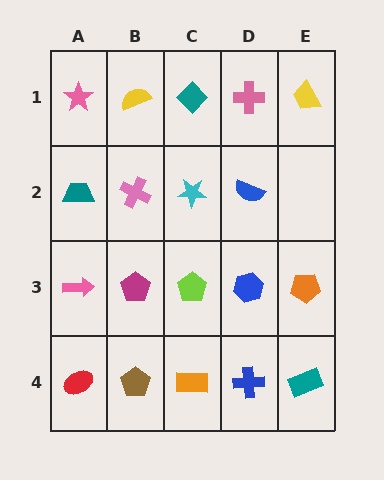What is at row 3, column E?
An orange pentagon.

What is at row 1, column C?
A teal diamond.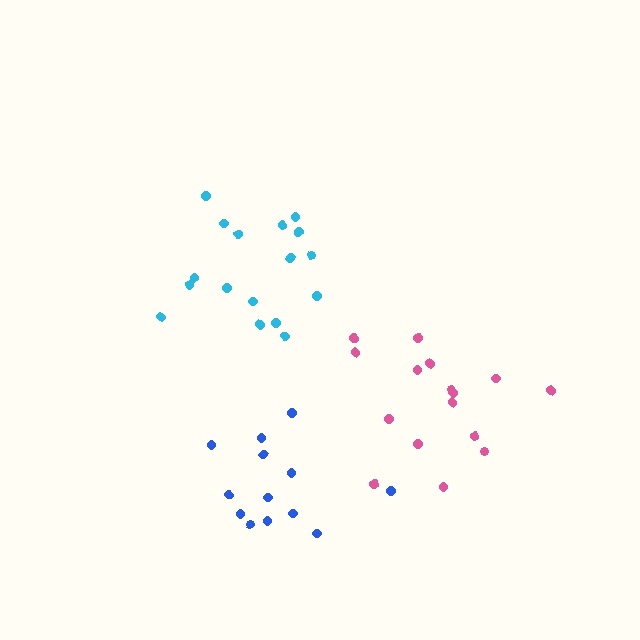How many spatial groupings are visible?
There are 3 spatial groupings.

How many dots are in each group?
Group 1: 16 dots, Group 2: 13 dots, Group 3: 17 dots (46 total).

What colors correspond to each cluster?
The clusters are colored: pink, blue, cyan.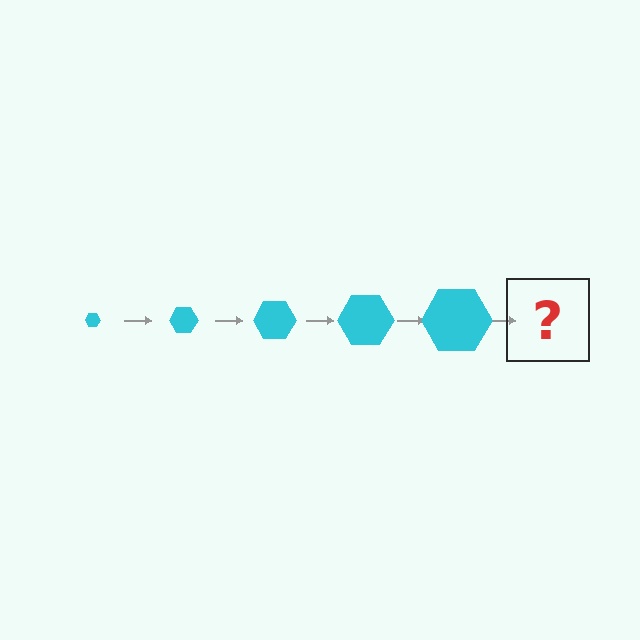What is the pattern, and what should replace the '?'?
The pattern is that the hexagon gets progressively larger each step. The '?' should be a cyan hexagon, larger than the previous one.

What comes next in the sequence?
The next element should be a cyan hexagon, larger than the previous one.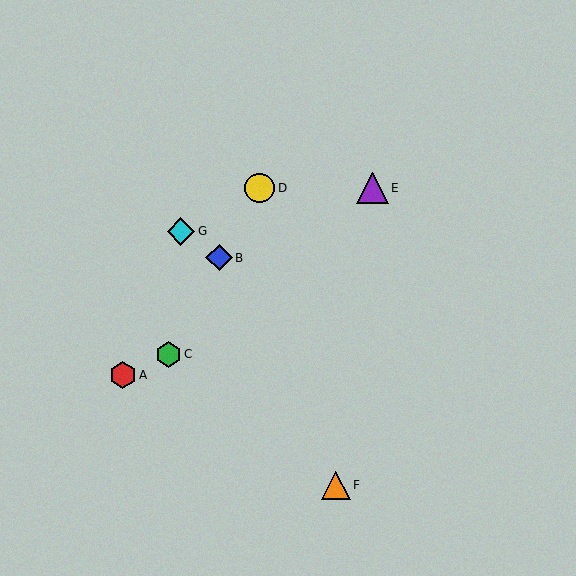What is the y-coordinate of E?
Object E is at y≈188.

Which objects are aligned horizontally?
Objects D, E are aligned horizontally.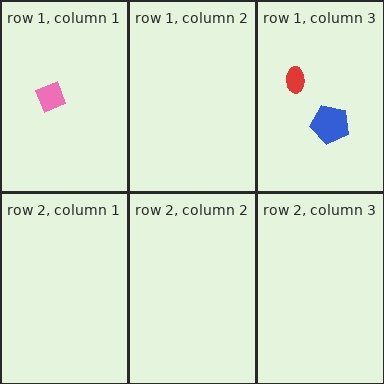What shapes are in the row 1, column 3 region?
The blue pentagon, the red ellipse.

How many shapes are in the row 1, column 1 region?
1.